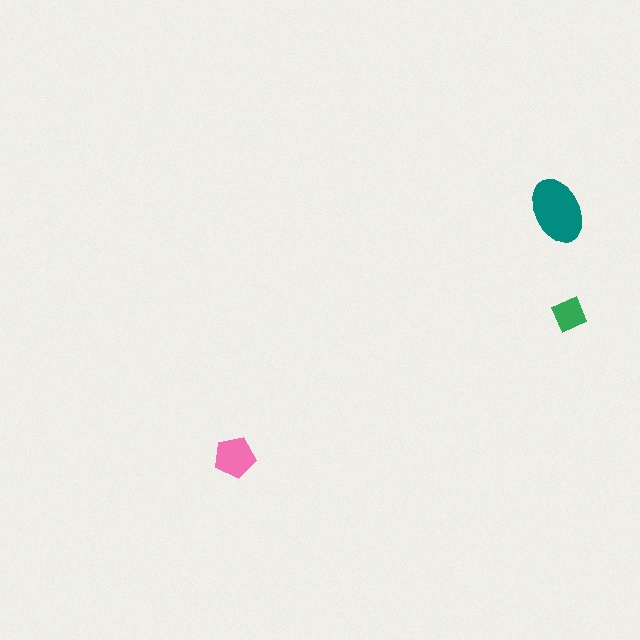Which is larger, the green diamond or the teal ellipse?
The teal ellipse.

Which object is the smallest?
The green diamond.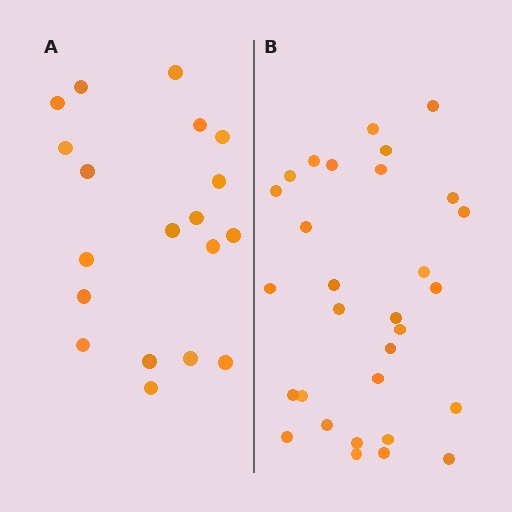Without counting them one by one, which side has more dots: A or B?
Region B (the right region) has more dots.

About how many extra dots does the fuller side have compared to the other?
Region B has roughly 12 or so more dots than region A.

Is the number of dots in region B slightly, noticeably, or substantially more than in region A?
Region B has substantially more. The ratio is roughly 1.6 to 1.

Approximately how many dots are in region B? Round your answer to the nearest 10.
About 30 dots.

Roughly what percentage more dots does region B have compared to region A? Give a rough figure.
About 60% more.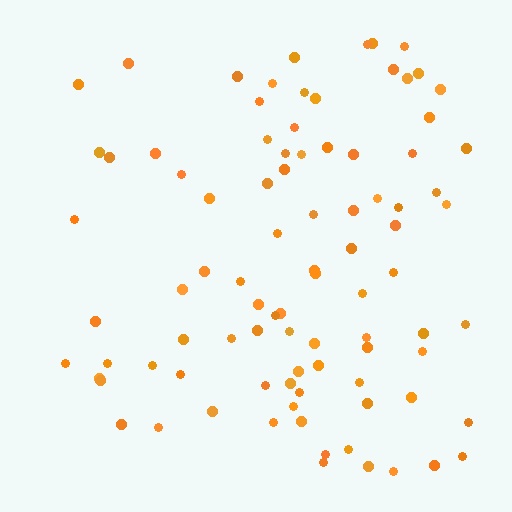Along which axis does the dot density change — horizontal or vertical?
Horizontal.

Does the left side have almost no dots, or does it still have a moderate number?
Still a moderate number, just noticeably fewer than the right.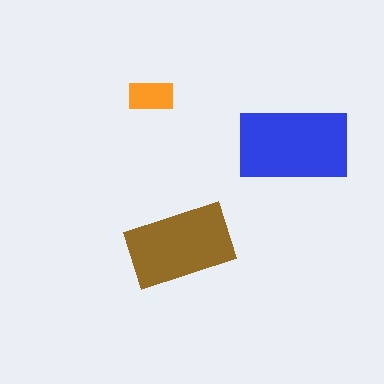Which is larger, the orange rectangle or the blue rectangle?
The blue one.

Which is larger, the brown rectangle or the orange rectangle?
The brown one.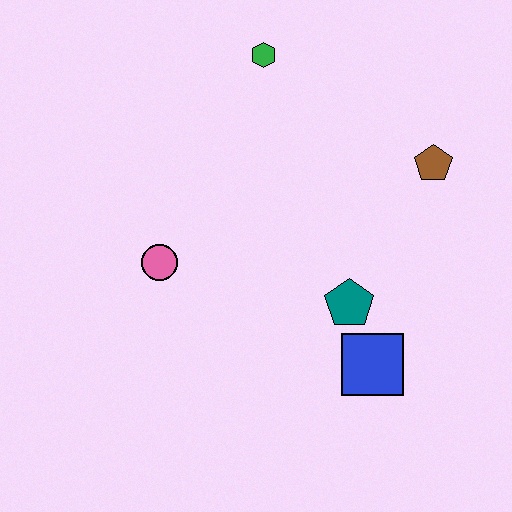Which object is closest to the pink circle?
The teal pentagon is closest to the pink circle.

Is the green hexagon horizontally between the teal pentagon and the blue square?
No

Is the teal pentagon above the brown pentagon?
No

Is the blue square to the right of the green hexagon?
Yes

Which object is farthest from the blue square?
The green hexagon is farthest from the blue square.